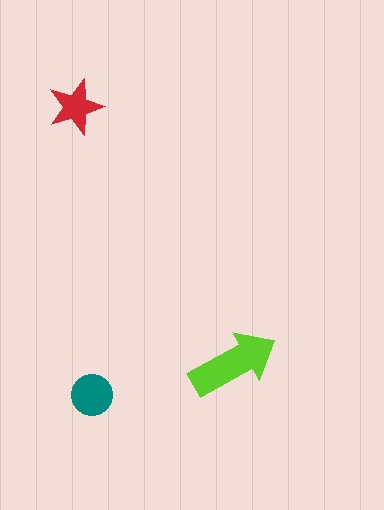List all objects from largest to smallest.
The lime arrow, the teal circle, the red star.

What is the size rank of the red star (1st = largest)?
3rd.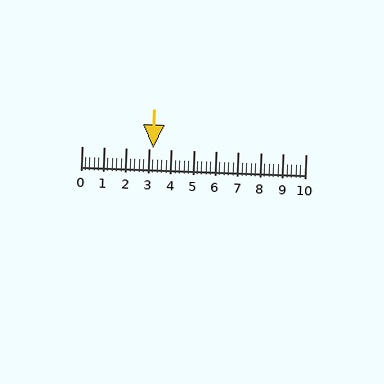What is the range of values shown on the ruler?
The ruler shows values from 0 to 10.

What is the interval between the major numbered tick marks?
The major tick marks are spaced 1 units apart.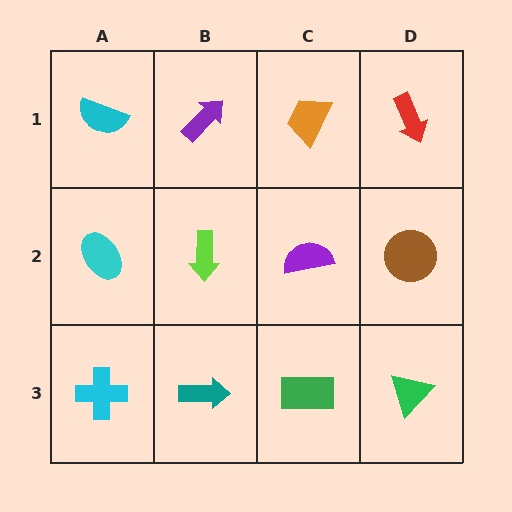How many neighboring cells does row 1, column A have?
2.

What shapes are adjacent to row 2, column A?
A cyan semicircle (row 1, column A), a cyan cross (row 3, column A), a lime arrow (row 2, column B).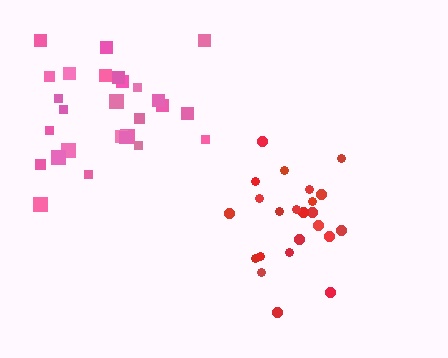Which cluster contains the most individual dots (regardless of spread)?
Pink (27).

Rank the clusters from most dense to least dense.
red, pink.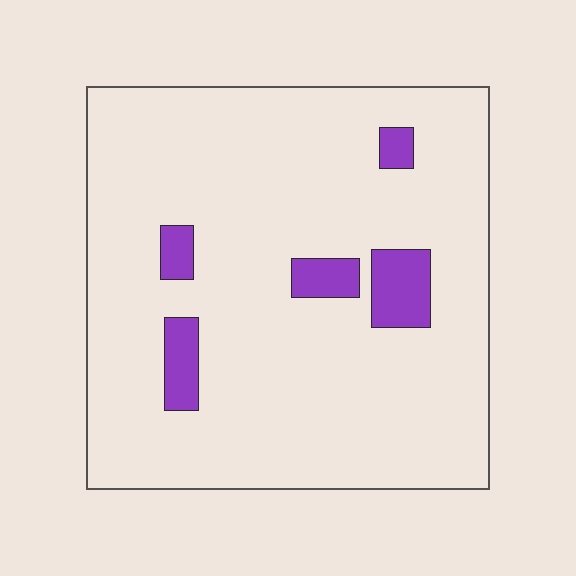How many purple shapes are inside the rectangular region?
5.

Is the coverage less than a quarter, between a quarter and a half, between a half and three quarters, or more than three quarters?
Less than a quarter.